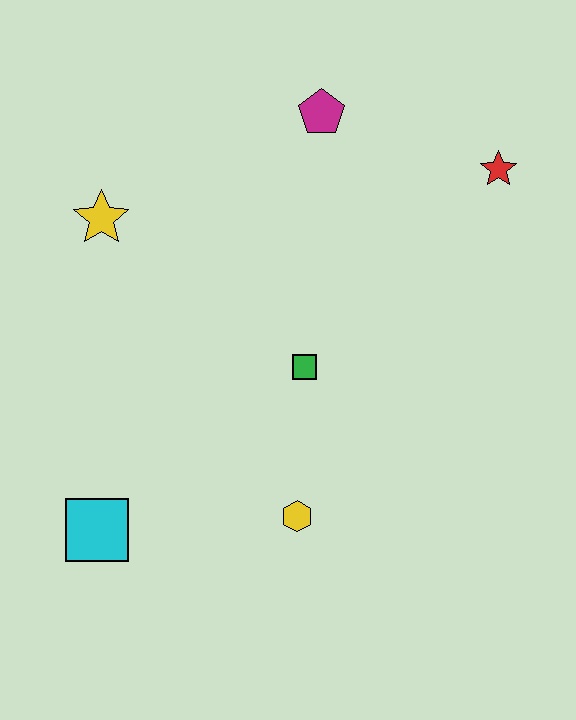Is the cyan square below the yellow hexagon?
Yes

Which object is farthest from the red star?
The cyan square is farthest from the red star.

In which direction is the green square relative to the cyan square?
The green square is to the right of the cyan square.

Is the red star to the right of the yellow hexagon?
Yes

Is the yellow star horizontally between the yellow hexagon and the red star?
No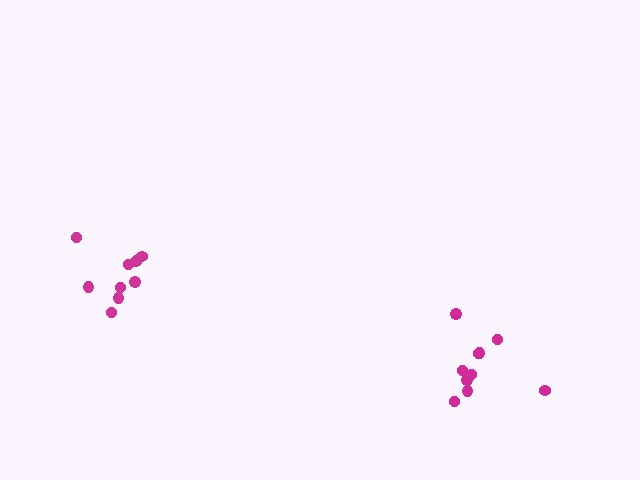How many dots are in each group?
Group 1: 10 dots, Group 2: 10 dots (20 total).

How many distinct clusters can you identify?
There are 2 distinct clusters.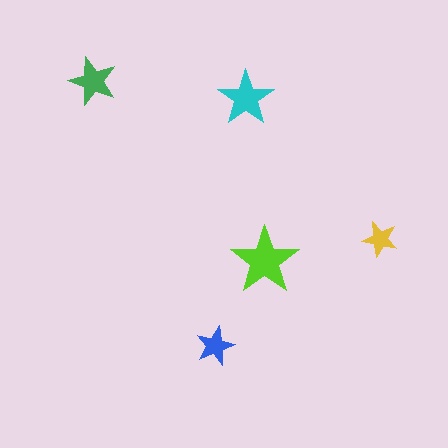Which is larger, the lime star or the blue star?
The lime one.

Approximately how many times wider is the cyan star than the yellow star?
About 1.5 times wider.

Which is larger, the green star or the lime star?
The lime one.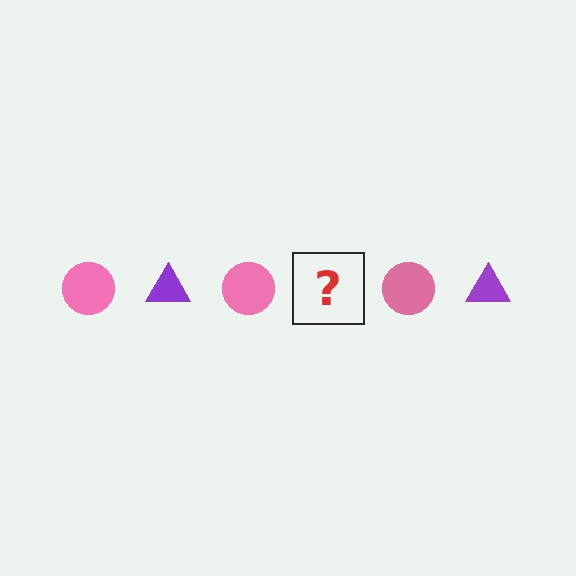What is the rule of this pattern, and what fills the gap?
The rule is that the pattern alternates between pink circle and purple triangle. The gap should be filled with a purple triangle.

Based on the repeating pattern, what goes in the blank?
The blank should be a purple triangle.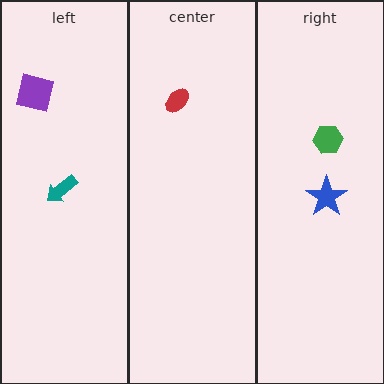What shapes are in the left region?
The teal arrow, the purple square.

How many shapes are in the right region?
2.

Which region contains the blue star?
The right region.